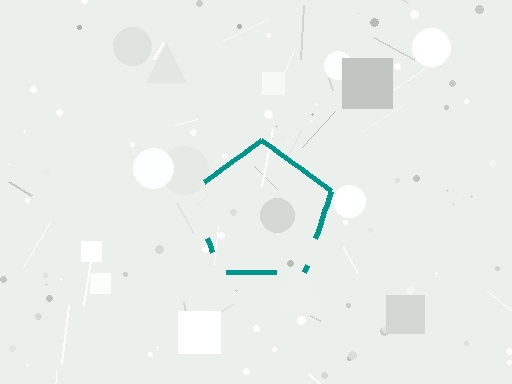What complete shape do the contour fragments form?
The contour fragments form a pentagon.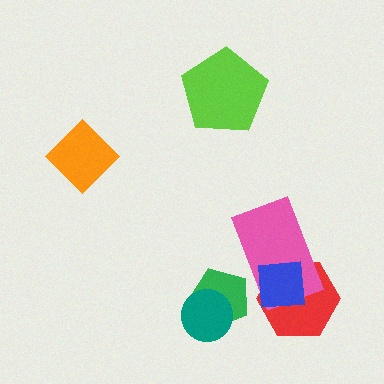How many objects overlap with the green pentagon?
2 objects overlap with the green pentagon.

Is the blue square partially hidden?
No, no other shape covers it.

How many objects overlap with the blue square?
2 objects overlap with the blue square.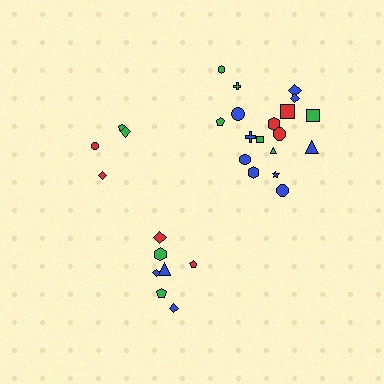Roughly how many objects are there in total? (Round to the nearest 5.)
Roughly 30 objects in total.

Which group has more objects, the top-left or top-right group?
The top-right group.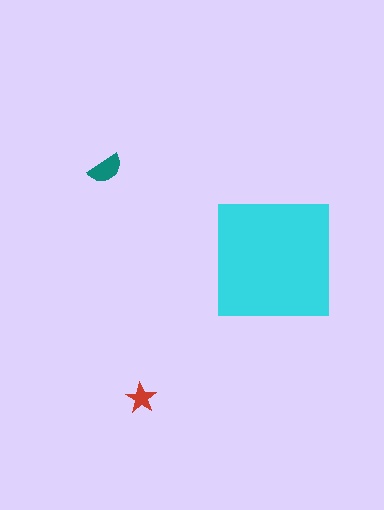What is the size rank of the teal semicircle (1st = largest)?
2nd.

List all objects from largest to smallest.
The cyan square, the teal semicircle, the red star.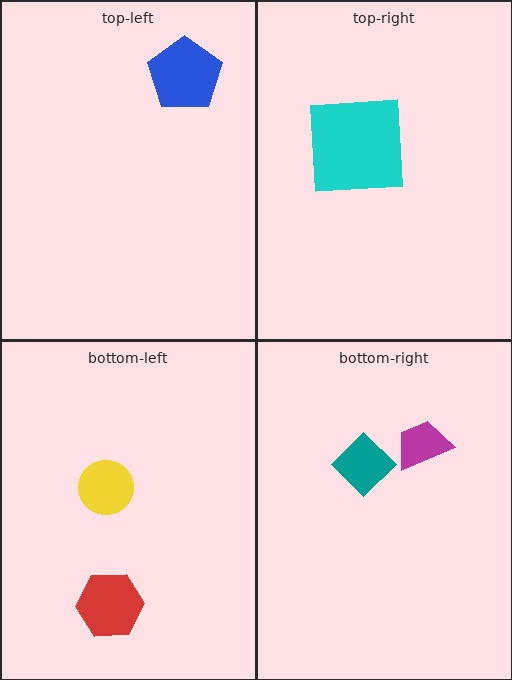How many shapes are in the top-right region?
1.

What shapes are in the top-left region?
The blue pentagon.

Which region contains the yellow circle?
The bottom-left region.